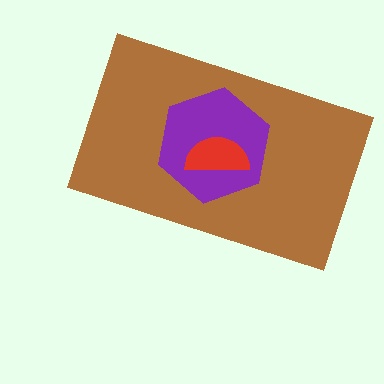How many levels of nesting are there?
3.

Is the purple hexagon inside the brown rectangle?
Yes.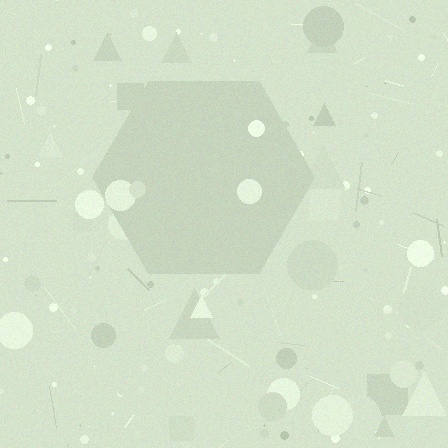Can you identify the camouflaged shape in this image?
The camouflaged shape is a hexagon.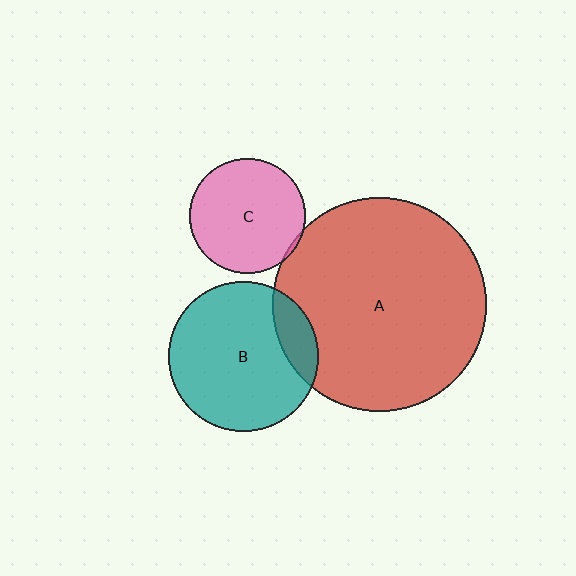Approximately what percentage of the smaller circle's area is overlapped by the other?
Approximately 15%.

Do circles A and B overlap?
Yes.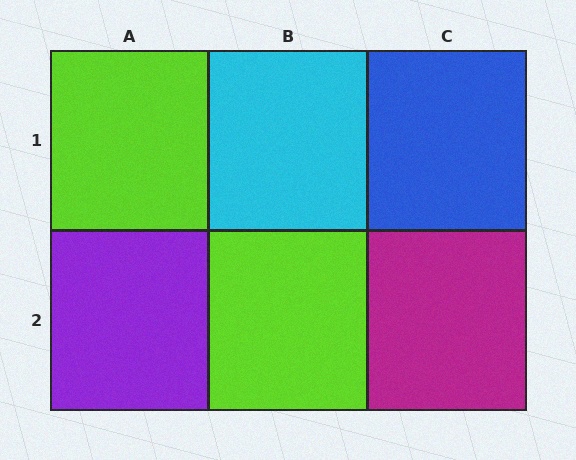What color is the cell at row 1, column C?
Blue.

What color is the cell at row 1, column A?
Lime.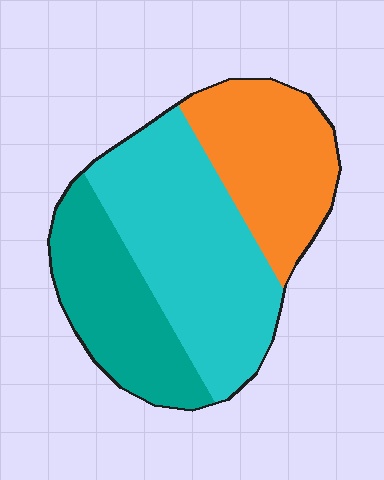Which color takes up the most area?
Cyan, at roughly 45%.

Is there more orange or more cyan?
Cyan.